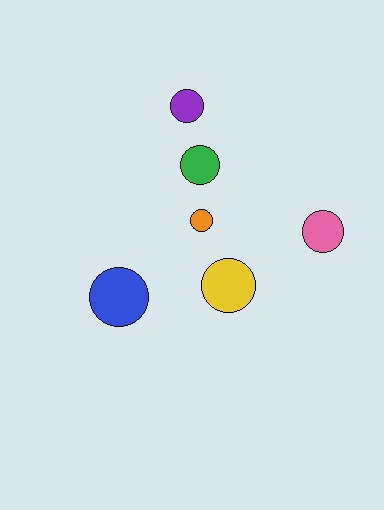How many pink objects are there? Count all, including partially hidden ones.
There is 1 pink object.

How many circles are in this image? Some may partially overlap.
There are 6 circles.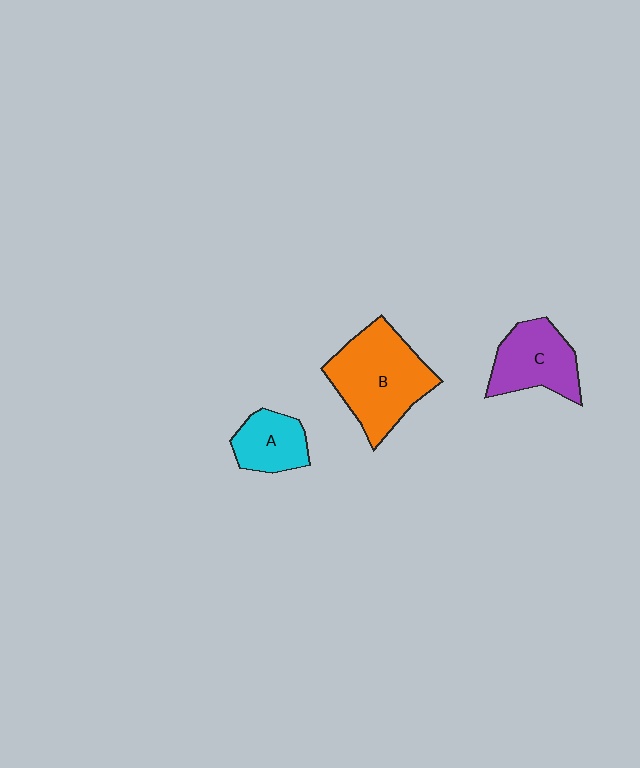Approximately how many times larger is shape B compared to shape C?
Approximately 1.5 times.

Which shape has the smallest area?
Shape A (cyan).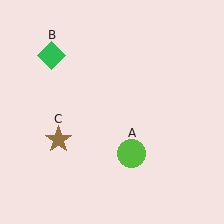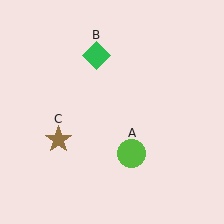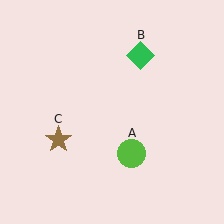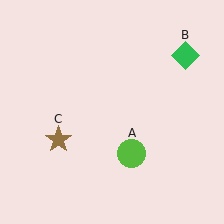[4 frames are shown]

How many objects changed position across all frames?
1 object changed position: green diamond (object B).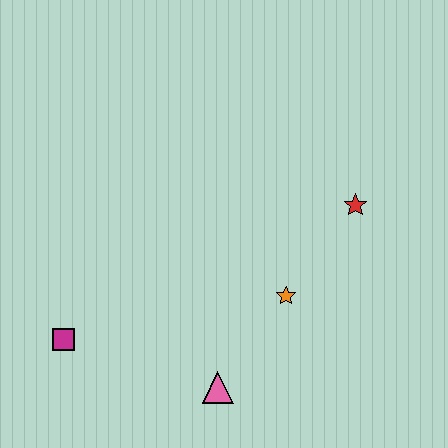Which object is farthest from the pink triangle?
The red star is farthest from the pink triangle.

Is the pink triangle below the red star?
Yes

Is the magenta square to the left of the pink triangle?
Yes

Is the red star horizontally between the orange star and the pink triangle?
No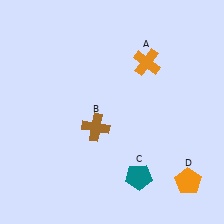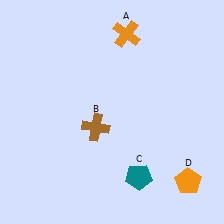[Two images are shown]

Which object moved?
The orange cross (A) moved up.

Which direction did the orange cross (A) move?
The orange cross (A) moved up.